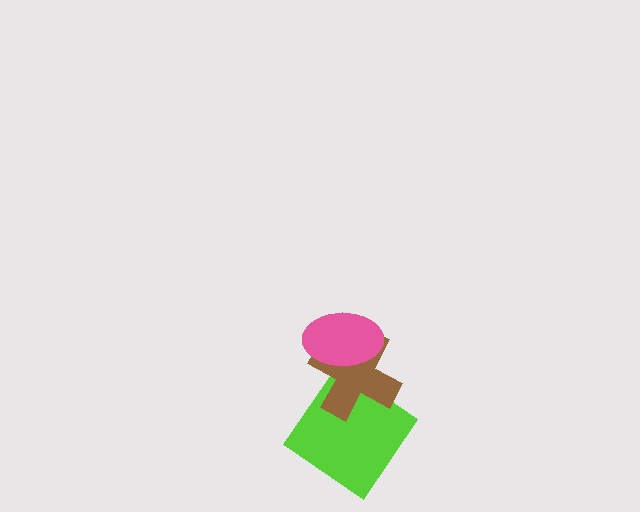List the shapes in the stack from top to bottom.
From top to bottom: the pink ellipse, the brown cross, the lime diamond.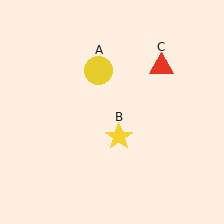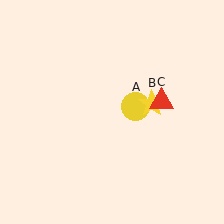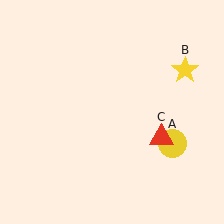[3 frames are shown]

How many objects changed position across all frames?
3 objects changed position: yellow circle (object A), yellow star (object B), red triangle (object C).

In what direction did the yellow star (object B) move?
The yellow star (object B) moved up and to the right.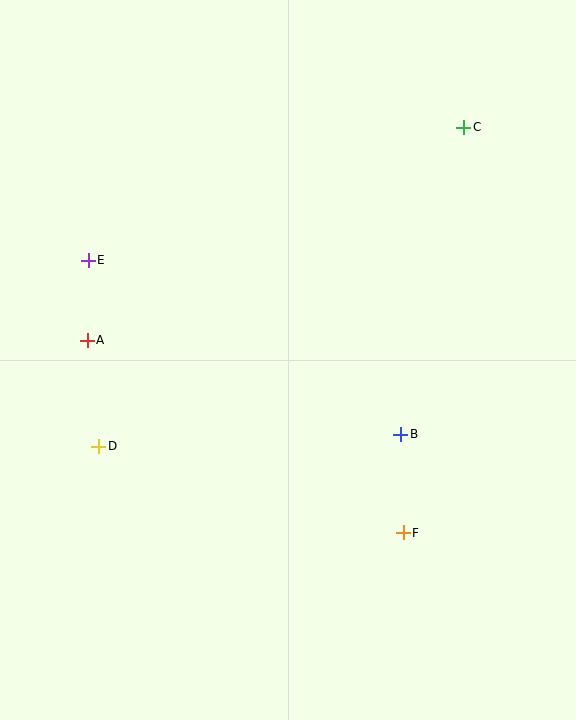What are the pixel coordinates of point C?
Point C is at (464, 127).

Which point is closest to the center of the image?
Point B at (401, 434) is closest to the center.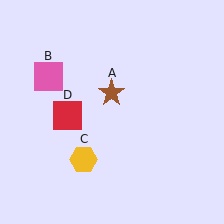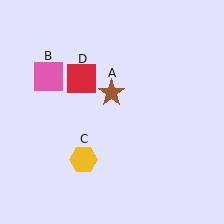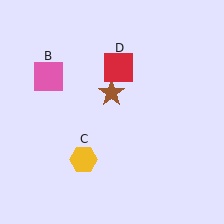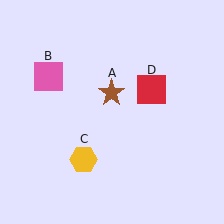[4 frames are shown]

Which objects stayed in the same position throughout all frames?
Brown star (object A) and pink square (object B) and yellow hexagon (object C) remained stationary.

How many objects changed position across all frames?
1 object changed position: red square (object D).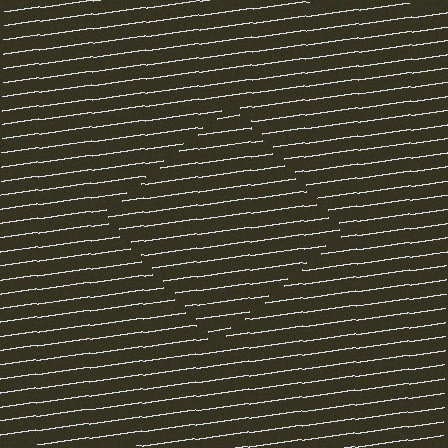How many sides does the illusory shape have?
4 sides — the line-ends trace a square.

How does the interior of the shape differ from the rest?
The interior of the shape contains the same grating, shifted by half a period — the contour is defined by the phase discontinuity where line-ends from the inner and outer gratings abut.